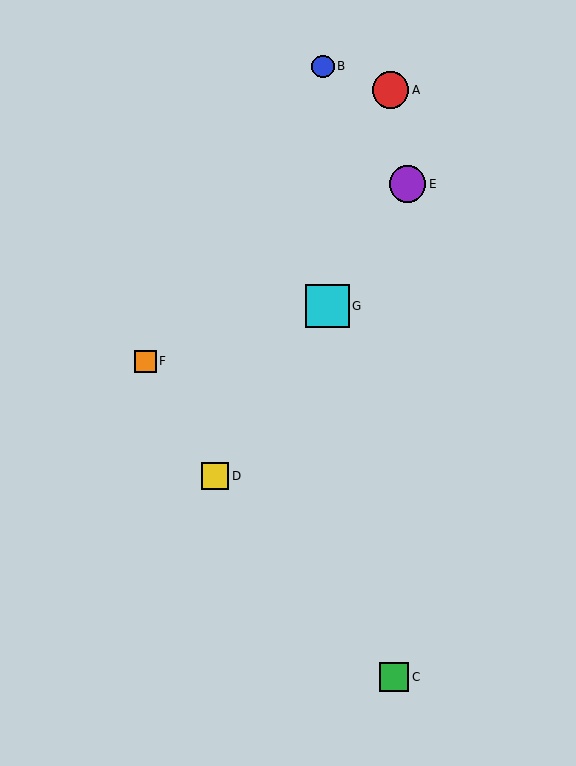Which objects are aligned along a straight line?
Objects D, E, G are aligned along a straight line.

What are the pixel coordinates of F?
Object F is at (145, 361).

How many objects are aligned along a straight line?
3 objects (D, E, G) are aligned along a straight line.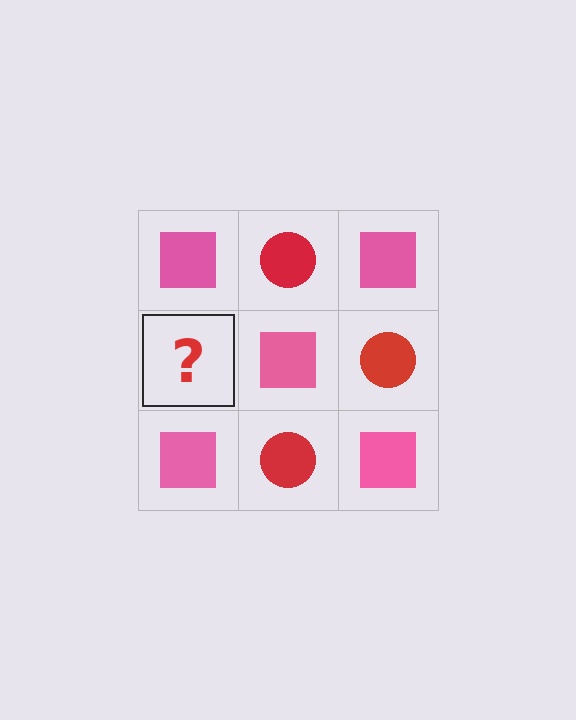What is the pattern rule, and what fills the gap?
The rule is that it alternates pink square and red circle in a checkerboard pattern. The gap should be filled with a red circle.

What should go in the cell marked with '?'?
The missing cell should contain a red circle.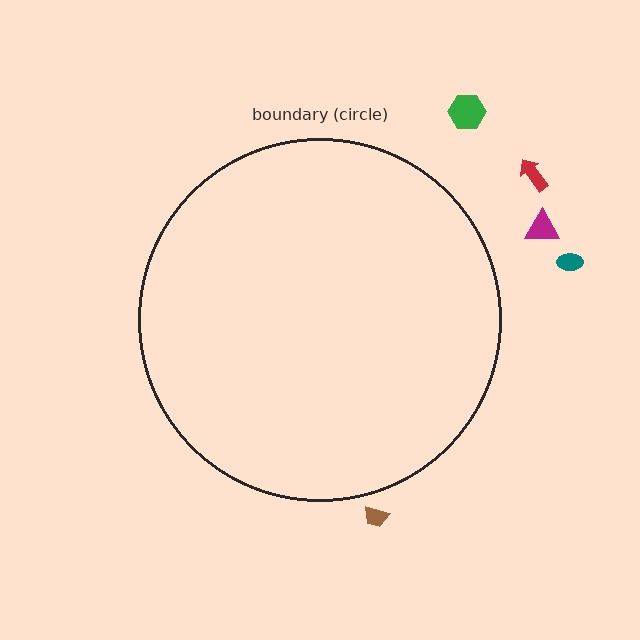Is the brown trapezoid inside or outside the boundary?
Outside.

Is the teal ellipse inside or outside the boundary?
Outside.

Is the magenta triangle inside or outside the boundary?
Outside.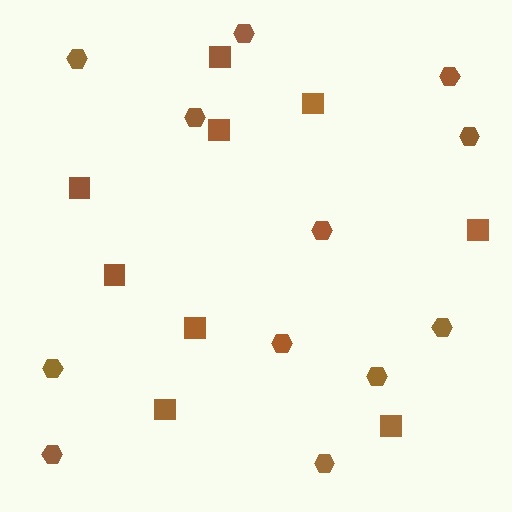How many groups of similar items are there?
There are 2 groups: one group of squares (9) and one group of hexagons (12).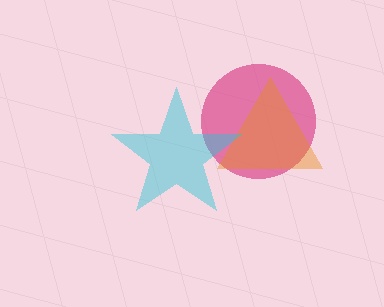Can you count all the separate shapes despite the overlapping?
Yes, there are 3 separate shapes.